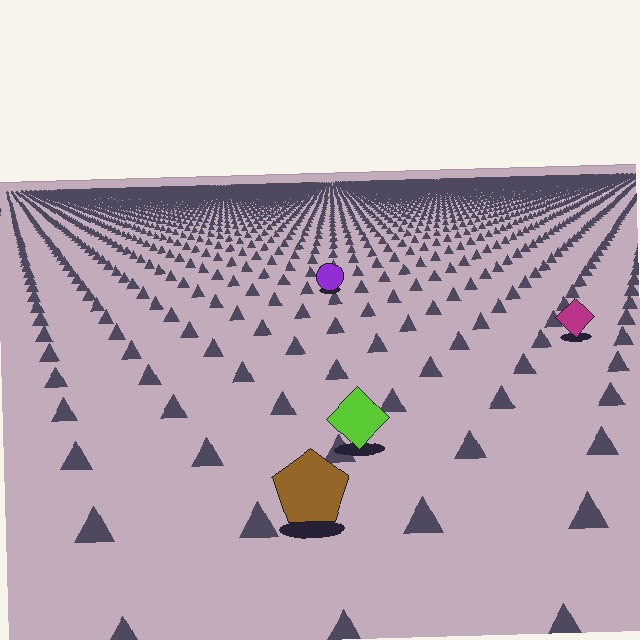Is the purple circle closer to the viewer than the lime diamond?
No. The lime diamond is closer — you can tell from the texture gradient: the ground texture is coarser near it.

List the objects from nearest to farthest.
From nearest to farthest: the brown pentagon, the lime diamond, the magenta diamond, the purple circle.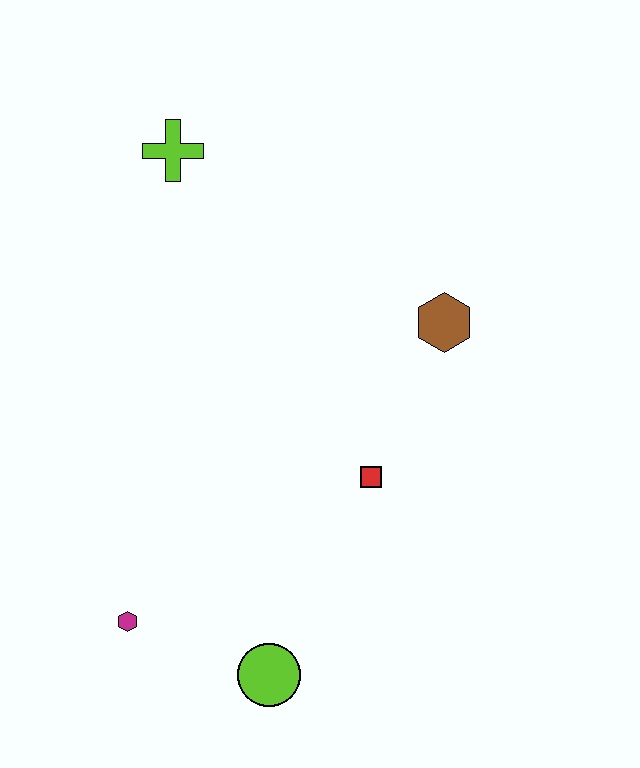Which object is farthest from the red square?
The lime cross is farthest from the red square.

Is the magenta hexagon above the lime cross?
No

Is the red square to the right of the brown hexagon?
No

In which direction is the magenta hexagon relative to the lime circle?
The magenta hexagon is to the left of the lime circle.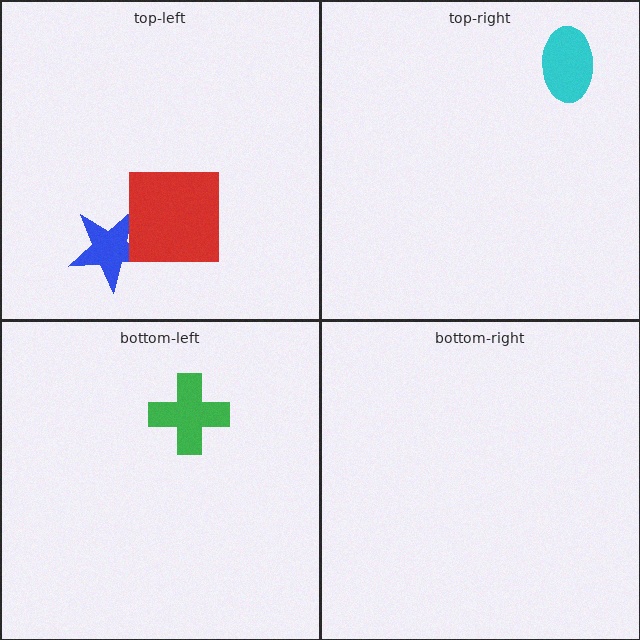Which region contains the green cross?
The bottom-left region.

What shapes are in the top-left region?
The blue star, the red square.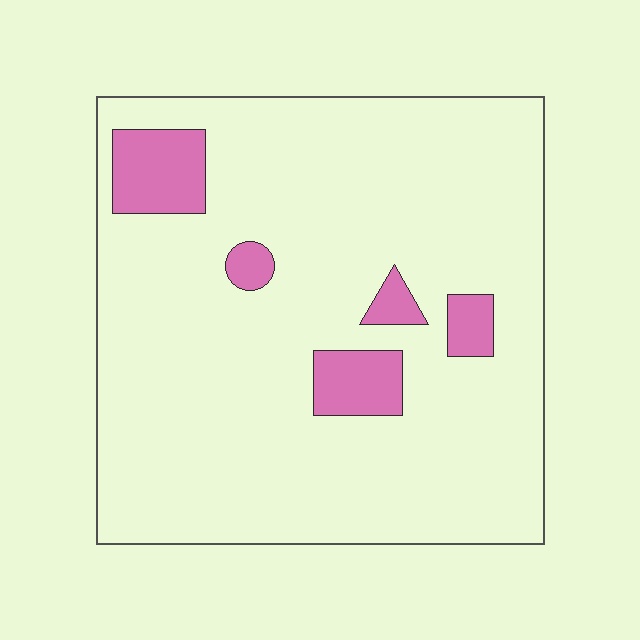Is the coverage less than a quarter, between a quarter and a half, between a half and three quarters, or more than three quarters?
Less than a quarter.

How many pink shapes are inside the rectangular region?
5.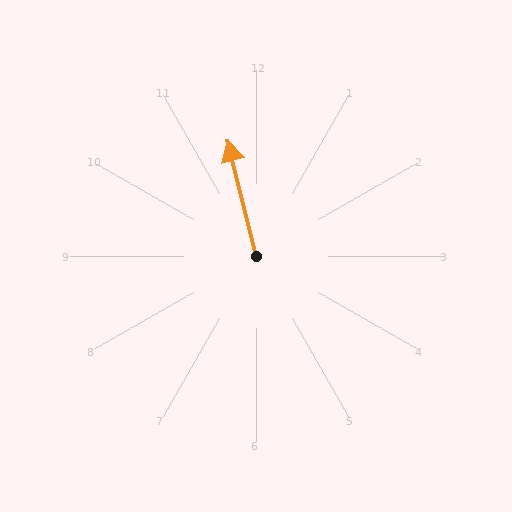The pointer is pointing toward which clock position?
Roughly 12 o'clock.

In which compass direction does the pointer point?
North.